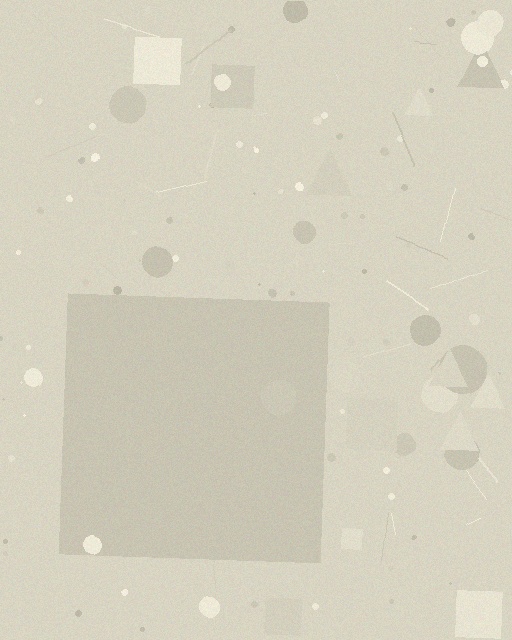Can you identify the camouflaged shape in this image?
The camouflaged shape is a square.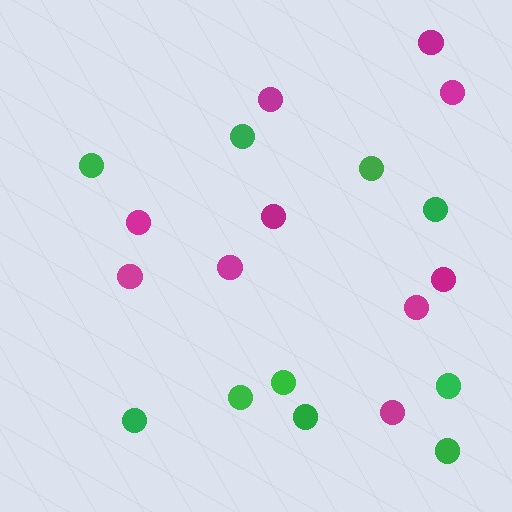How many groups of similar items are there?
There are 2 groups: one group of magenta circles (10) and one group of green circles (10).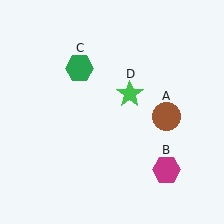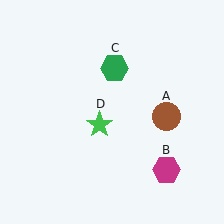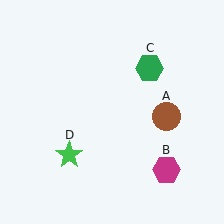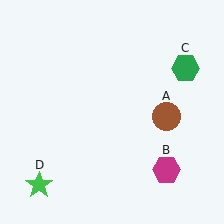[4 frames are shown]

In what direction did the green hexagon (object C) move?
The green hexagon (object C) moved right.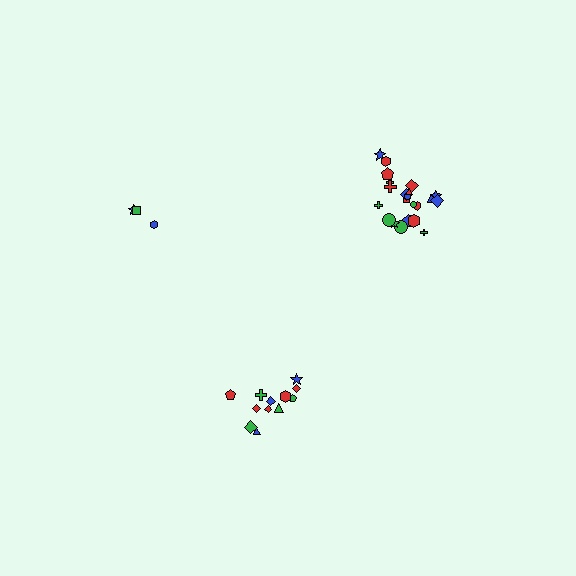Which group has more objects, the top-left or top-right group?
The top-right group.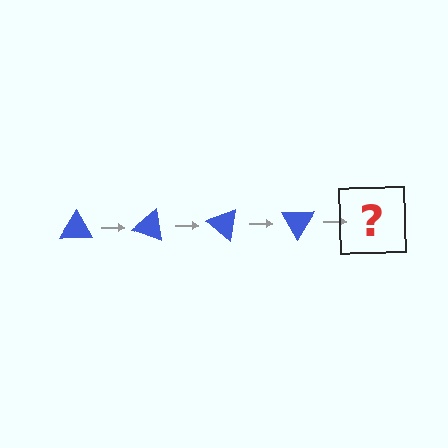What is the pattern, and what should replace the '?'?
The pattern is that the triangle rotates 20 degrees each step. The '?' should be a blue triangle rotated 80 degrees.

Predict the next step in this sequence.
The next step is a blue triangle rotated 80 degrees.